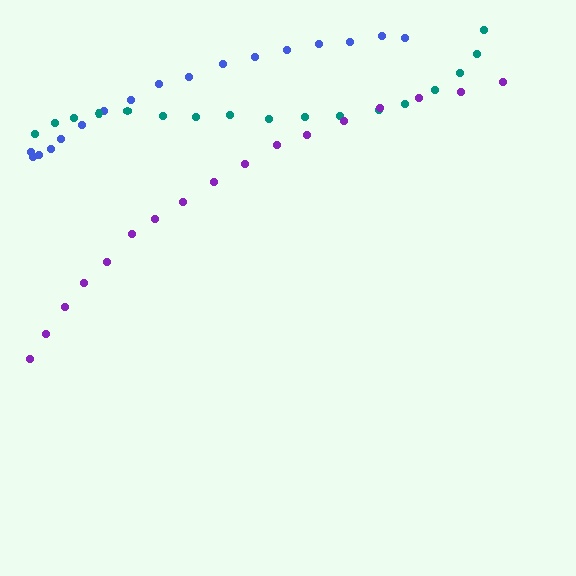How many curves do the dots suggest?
There are 3 distinct paths.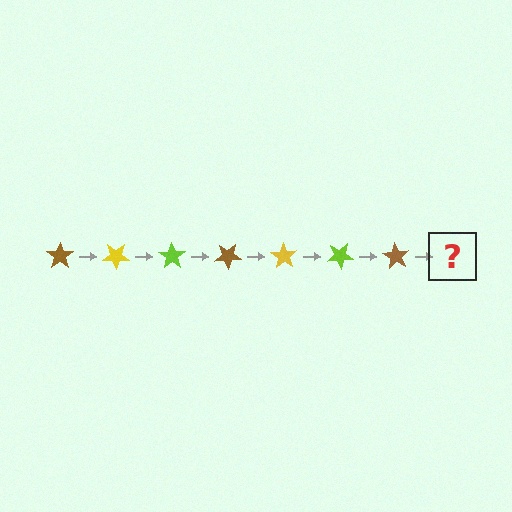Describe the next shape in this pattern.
It should be a yellow star, rotated 245 degrees from the start.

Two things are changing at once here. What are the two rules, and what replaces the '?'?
The two rules are that it rotates 35 degrees each step and the color cycles through brown, yellow, and lime. The '?' should be a yellow star, rotated 245 degrees from the start.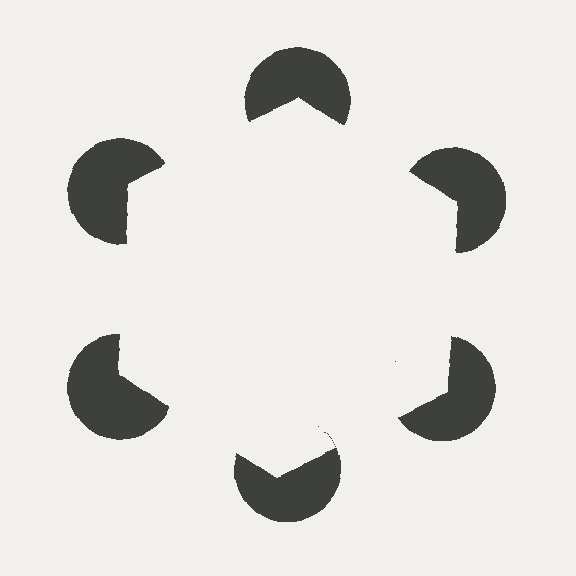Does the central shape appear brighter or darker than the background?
It typically appears slightly brighter than the background, even though no actual brightness change is drawn.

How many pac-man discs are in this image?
There are 6 — one at each vertex of the illusory hexagon.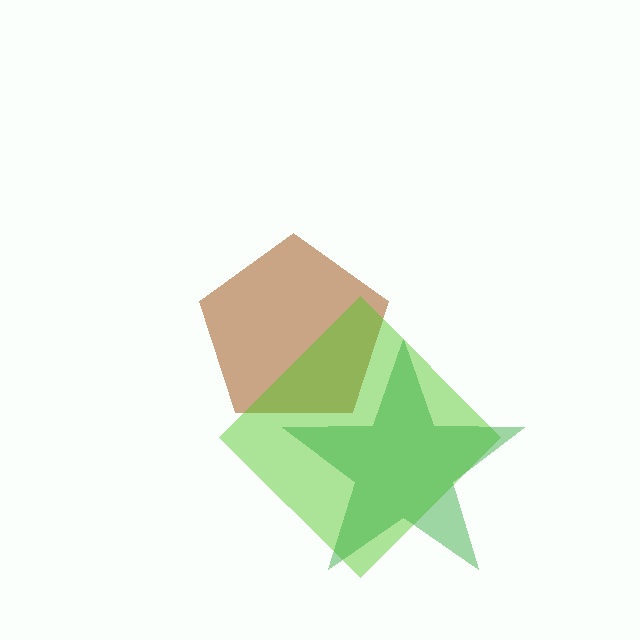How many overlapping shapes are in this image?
There are 3 overlapping shapes in the image.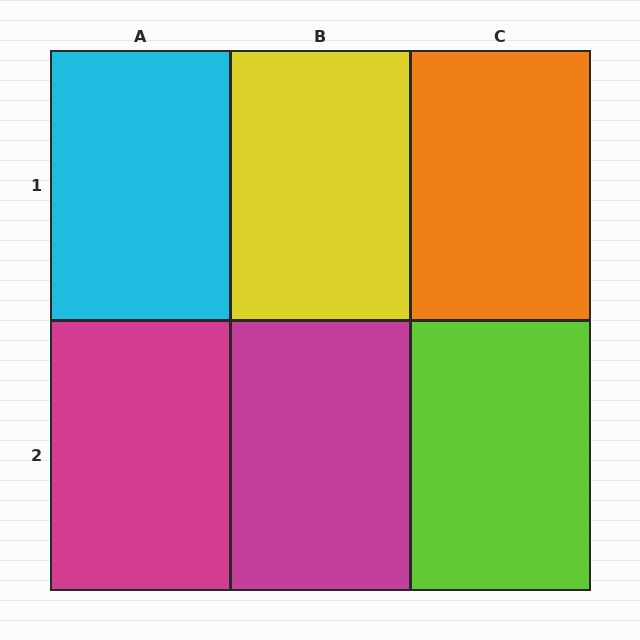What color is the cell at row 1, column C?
Orange.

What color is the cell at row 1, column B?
Yellow.